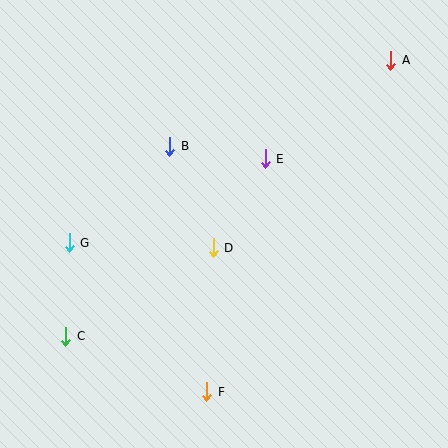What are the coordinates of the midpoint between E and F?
The midpoint between E and F is at (236, 275).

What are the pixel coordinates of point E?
Point E is at (265, 159).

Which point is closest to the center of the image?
Point D at (213, 248) is closest to the center.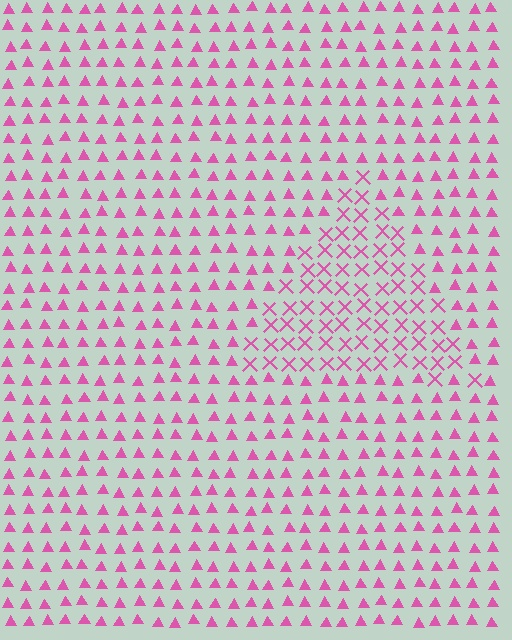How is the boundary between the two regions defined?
The boundary is defined by a change in element shape: X marks inside vs. triangles outside. All elements share the same color and spacing.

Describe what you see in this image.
The image is filled with small pink elements arranged in a uniform grid. A triangle-shaped region contains X marks, while the surrounding area contains triangles. The boundary is defined purely by the change in element shape.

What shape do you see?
I see a triangle.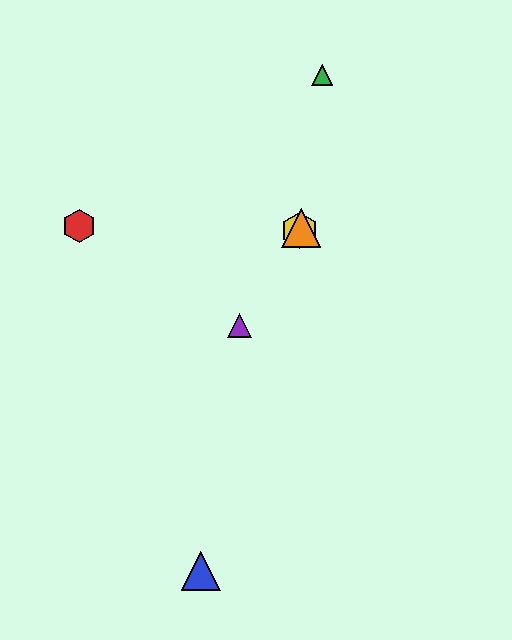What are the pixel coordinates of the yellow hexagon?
The yellow hexagon is at (300, 230).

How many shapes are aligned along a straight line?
3 shapes (the yellow hexagon, the purple triangle, the orange triangle) are aligned along a straight line.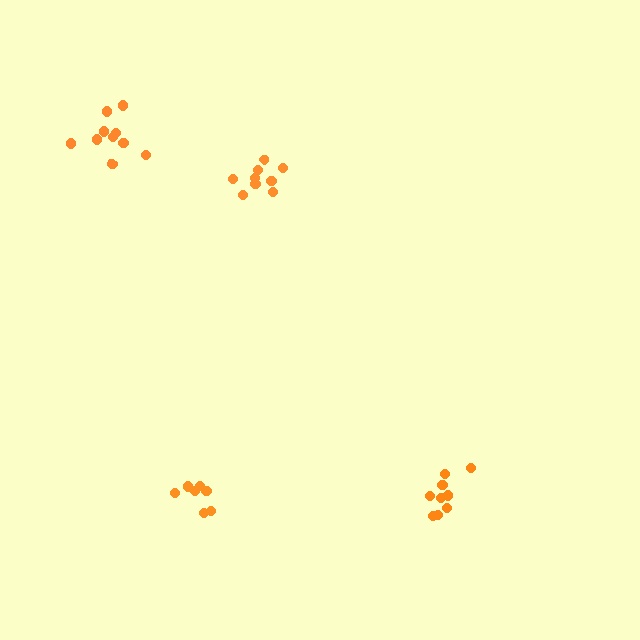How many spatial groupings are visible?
There are 4 spatial groupings.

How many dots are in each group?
Group 1: 7 dots, Group 2: 10 dots, Group 3: 9 dots, Group 4: 9 dots (35 total).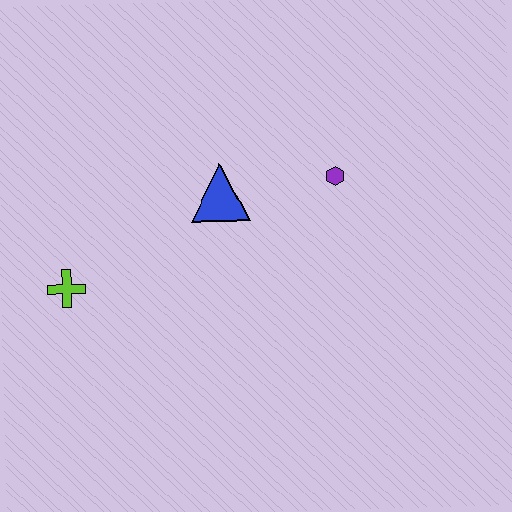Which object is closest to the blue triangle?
The purple hexagon is closest to the blue triangle.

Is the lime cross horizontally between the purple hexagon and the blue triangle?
No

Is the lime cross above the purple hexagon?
No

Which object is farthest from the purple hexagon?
The lime cross is farthest from the purple hexagon.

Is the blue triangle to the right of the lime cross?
Yes